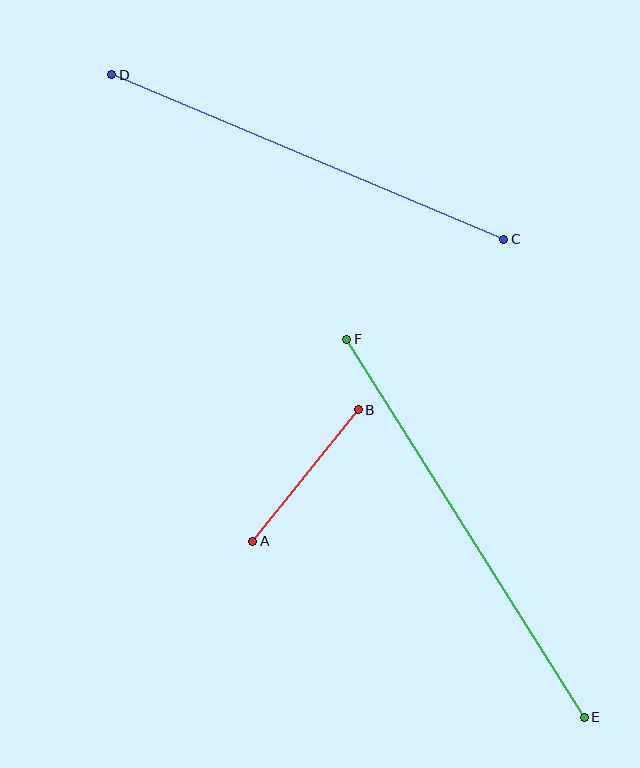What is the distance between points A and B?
The distance is approximately 169 pixels.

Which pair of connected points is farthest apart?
Points E and F are farthest apart.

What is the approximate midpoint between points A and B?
The midpoint is at approximately (305, 476) pixels.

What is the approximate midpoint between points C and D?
The midpoint is at approximately (308, 157) pixels.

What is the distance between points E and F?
The distance is approximately 446 pixels.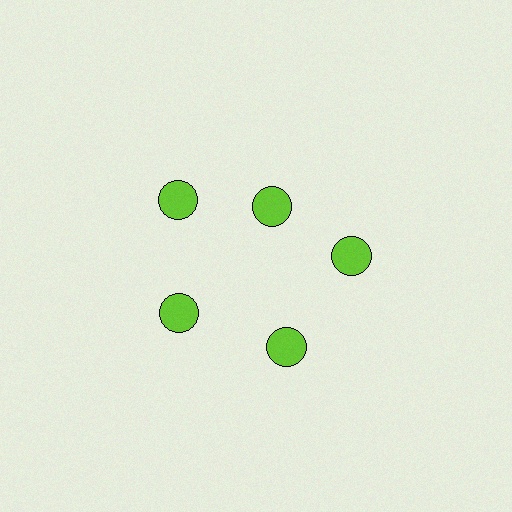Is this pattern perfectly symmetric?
No. The 5 lime circles are arranged in a ring, but one element near the 1 o'clock position is pulled inward toward the center, breaking the 5-fold rotational symmetry.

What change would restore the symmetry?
The symmetry would be restored by moving it outward, back onto the ring so that all 5 circles sit at equal angles and equal distance from the center.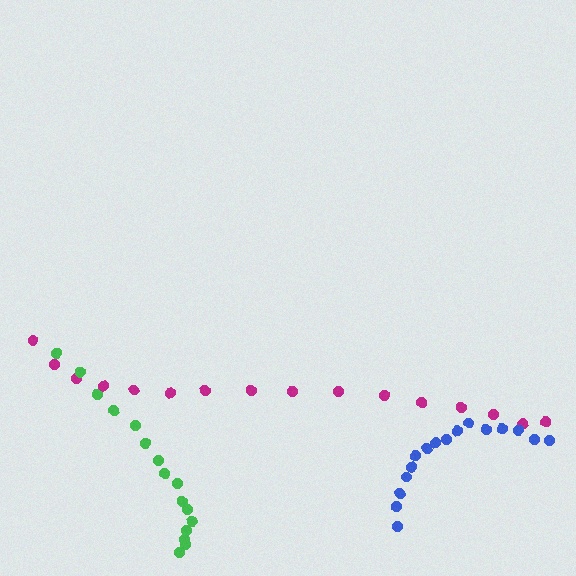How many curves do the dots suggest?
There are 3 distinct paths.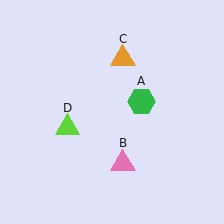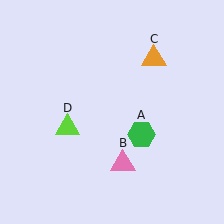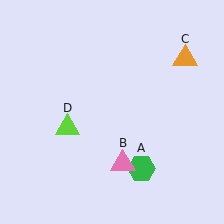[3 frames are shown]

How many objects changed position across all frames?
2 objects changed position: green hexagon (object A), orange triangle (object C).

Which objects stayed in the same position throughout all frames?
Pink triangle (object B) and lime triangle (object D) remained stationary.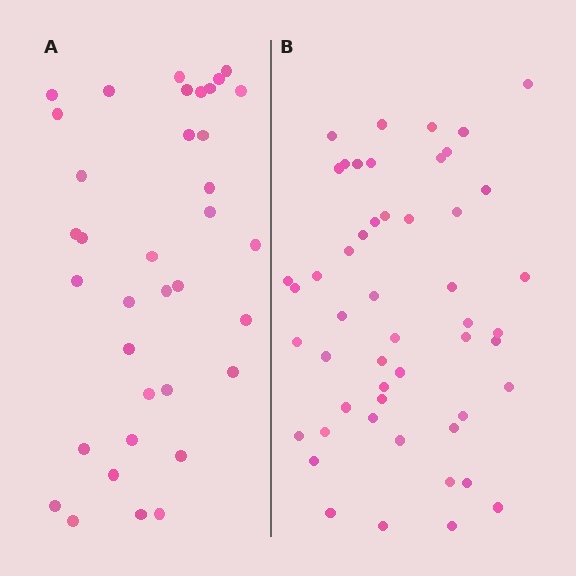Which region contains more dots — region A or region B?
Region B (the right region) has more dots.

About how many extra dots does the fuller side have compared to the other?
Region B has approximately 15 more dots than region A.